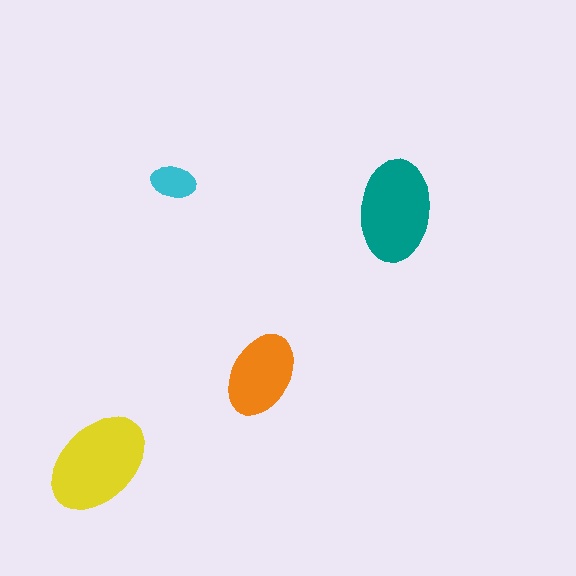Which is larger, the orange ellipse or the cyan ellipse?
The orange one.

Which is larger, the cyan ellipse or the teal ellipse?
The teal one.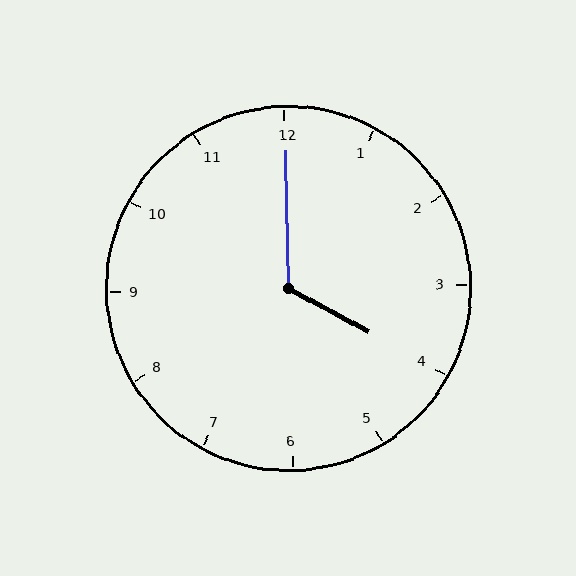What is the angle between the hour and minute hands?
Approximately 120 degrees.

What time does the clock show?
4:00.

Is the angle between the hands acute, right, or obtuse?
It is obtuse.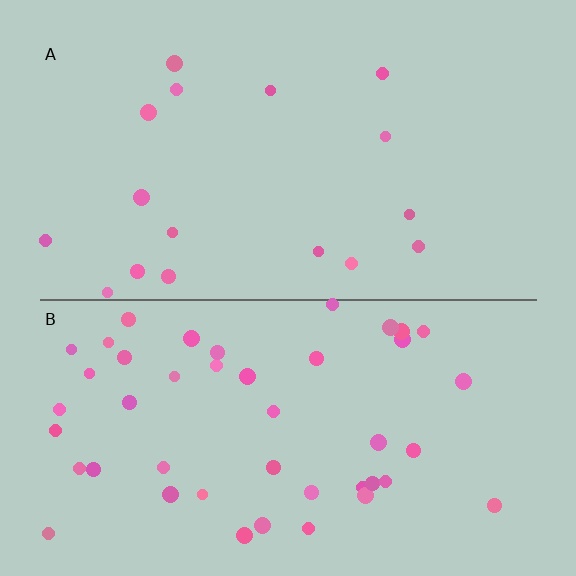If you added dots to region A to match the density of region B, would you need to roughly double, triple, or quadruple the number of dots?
Approximately triple.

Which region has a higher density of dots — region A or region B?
B (the bottom).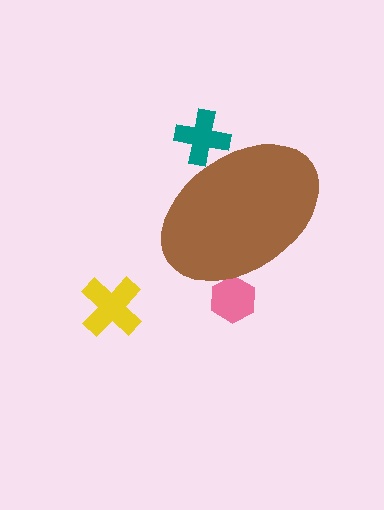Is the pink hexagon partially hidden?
Yes, the pink hexagon is partially hidden behind the brown ellipse.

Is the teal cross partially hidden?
Yes, the teal cross is partially hidden behind the brown ellipse.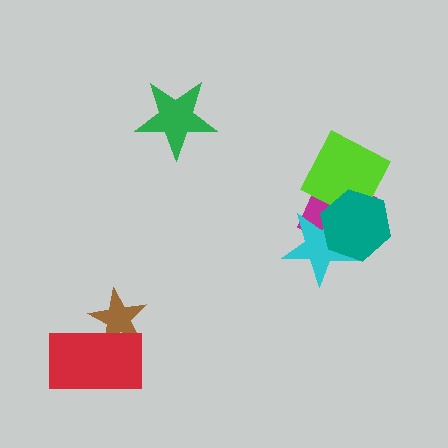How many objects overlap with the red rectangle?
1 object overlaps with the red rectangle.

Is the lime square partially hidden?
Yes, it is partially covered by another shape.